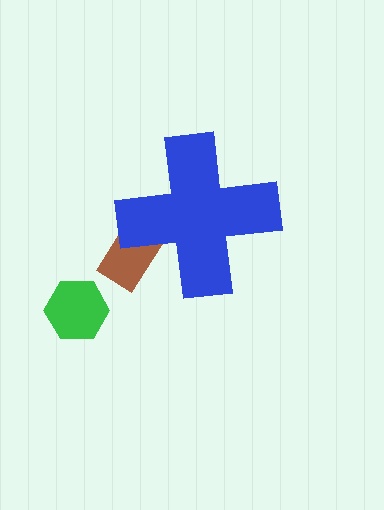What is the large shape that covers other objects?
A blue cross.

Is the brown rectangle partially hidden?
Yes, the brown rectangle is partially hidden behind the blue cross.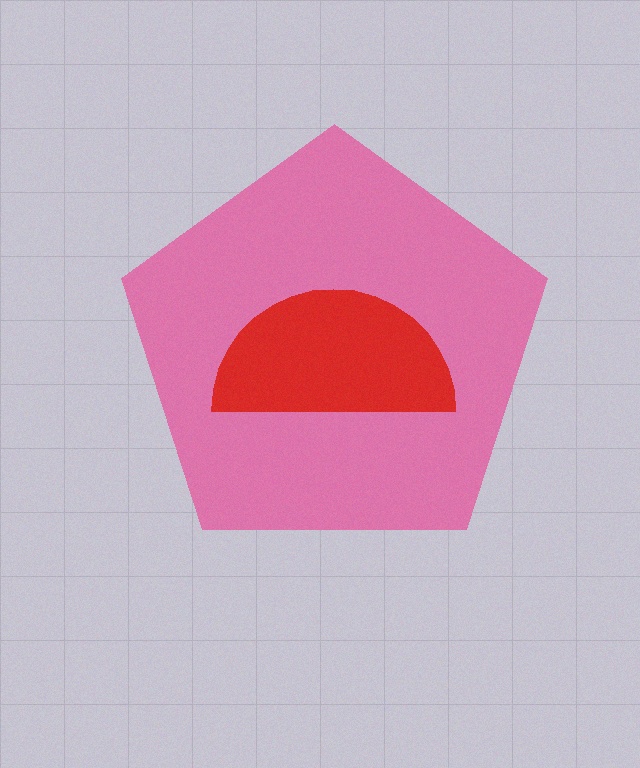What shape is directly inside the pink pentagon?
The red semicircle.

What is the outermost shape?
The pink pentagon.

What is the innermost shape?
The red semicircle.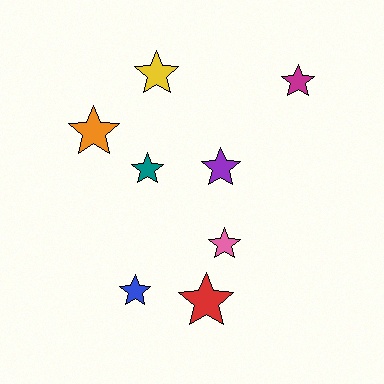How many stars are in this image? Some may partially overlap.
There are 8 stars.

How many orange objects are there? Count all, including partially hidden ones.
There is 1 orange object.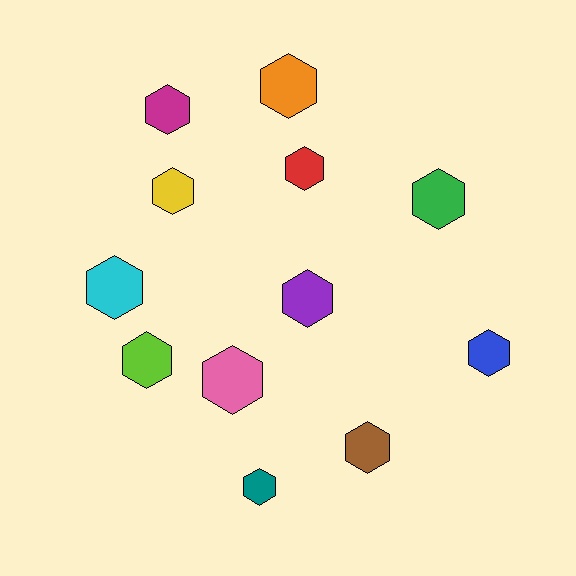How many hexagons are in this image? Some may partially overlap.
There are 12 hexagons.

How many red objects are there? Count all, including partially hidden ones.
There is 1 red object.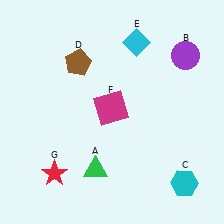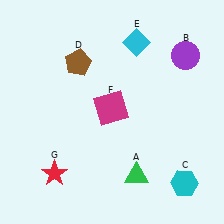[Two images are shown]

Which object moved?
The green triangle (A) moved right.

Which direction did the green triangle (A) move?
The green triangle (A) moved right.